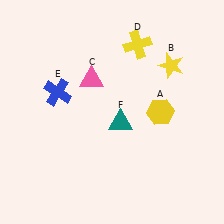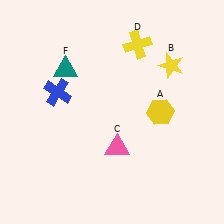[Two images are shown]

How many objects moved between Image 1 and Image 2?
2 objects moved between the two images.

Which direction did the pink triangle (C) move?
The pink triangle (C) moved down.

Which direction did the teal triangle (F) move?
The teal triangle (F) moved left.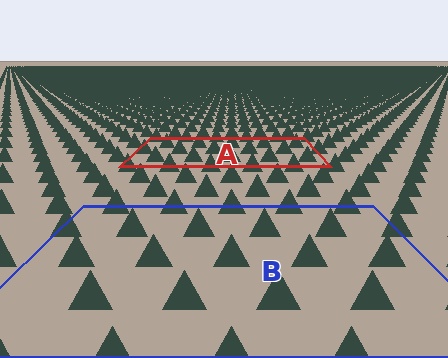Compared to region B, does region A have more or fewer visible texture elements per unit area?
Region A has more texture elements per unit area — they are packed more densely because it is farther away.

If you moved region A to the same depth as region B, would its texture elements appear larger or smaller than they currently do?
They would appear larger. At a closer depth, the same texture elements are projected at a bigger on-screen size.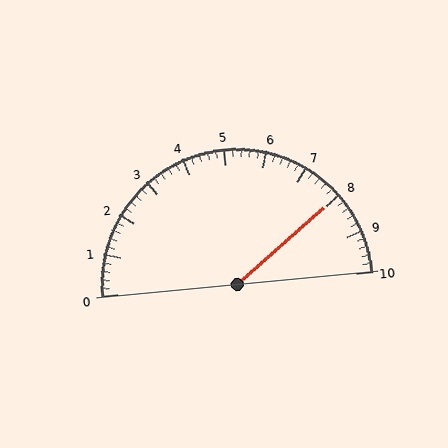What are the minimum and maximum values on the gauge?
The gauge ranges from 0 to 10.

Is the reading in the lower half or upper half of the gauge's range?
The reading is in the upper half of the range (0 to 10).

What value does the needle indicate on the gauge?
The needle indicates approximately 8.0.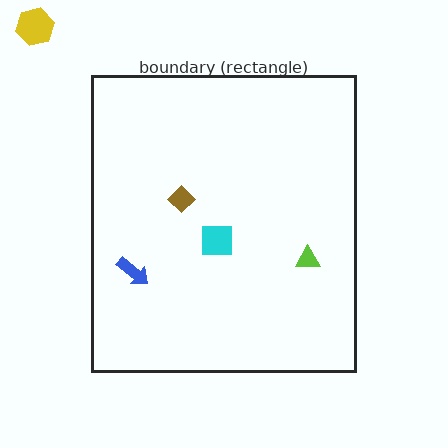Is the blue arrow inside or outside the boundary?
Inside.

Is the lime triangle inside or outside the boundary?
Inside.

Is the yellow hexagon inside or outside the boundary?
Outside.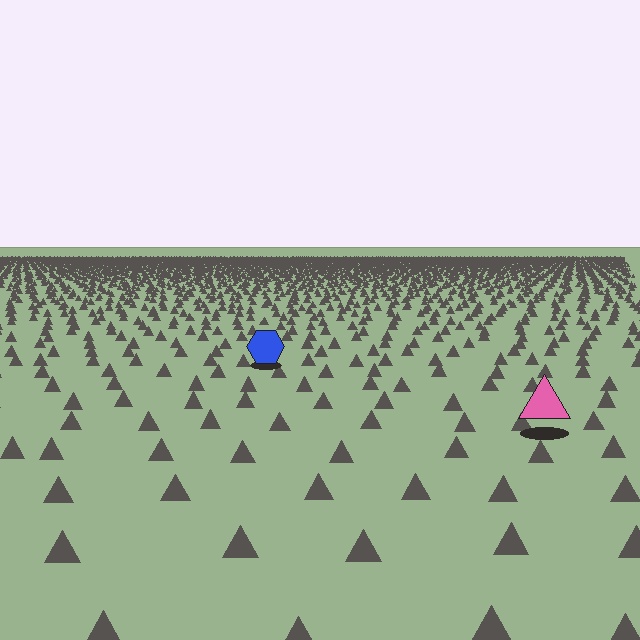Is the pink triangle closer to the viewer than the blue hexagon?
Yes. The pink triangle is closer — you can tell from the texture gradient: the ground texture is coarser near it.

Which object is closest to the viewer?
The pink triangle is closest. The texture marks near it are larger and more spread out.